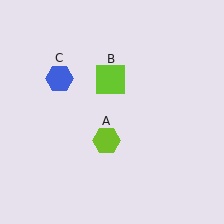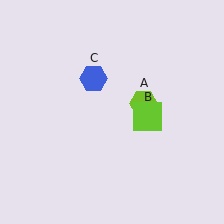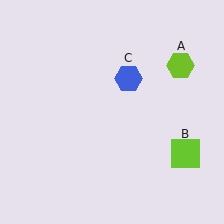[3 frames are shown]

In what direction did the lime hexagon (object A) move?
The lime hexagon (object A) moved up and to the right.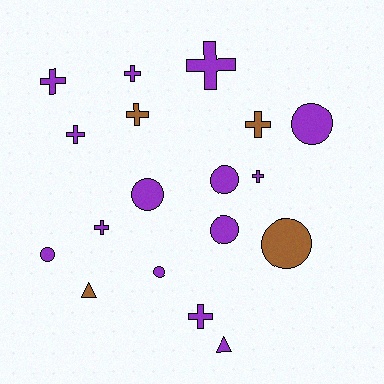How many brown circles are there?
There is 1 brown circle.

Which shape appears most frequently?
Cross, with 9 objects.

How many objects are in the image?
There are 18 objects.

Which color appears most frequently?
Purple, with 14 objects.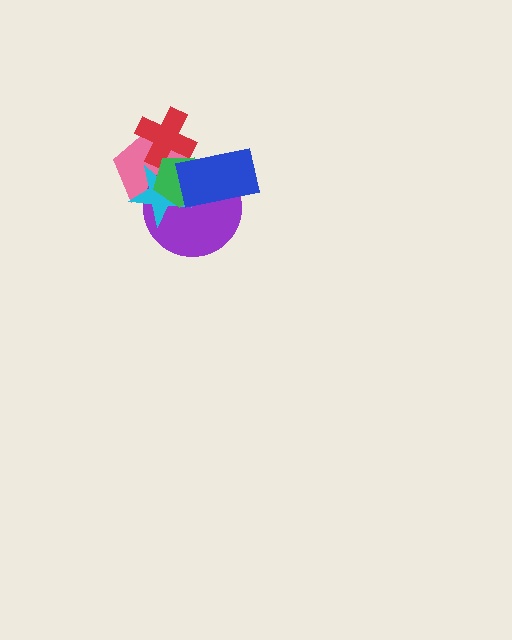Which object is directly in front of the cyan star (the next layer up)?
The green pentagon is directly in front of the cyan star.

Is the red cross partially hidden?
Yes, it is partially covered by another shape.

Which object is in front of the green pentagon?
The blue rectangle is in front of the green pentagon.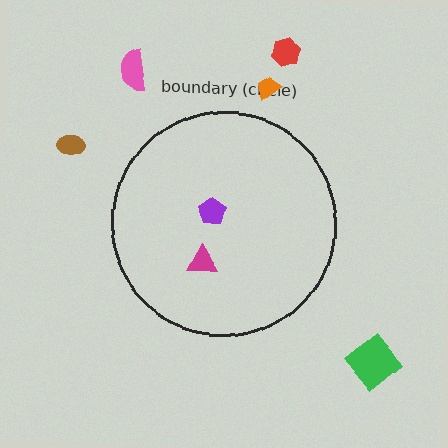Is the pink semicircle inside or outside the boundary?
Outside.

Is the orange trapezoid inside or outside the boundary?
Outside.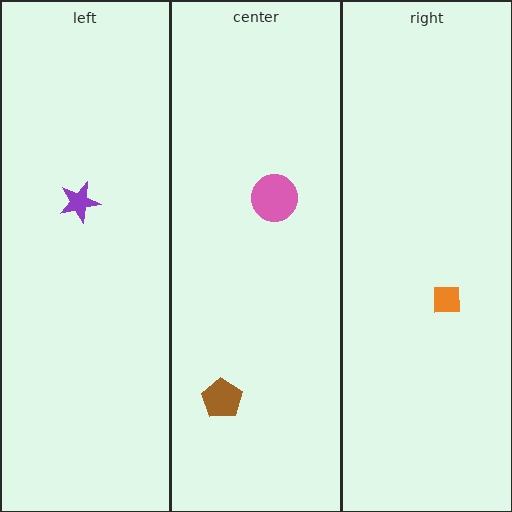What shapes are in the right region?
The orange square.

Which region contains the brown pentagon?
The center region.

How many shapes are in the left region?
1.